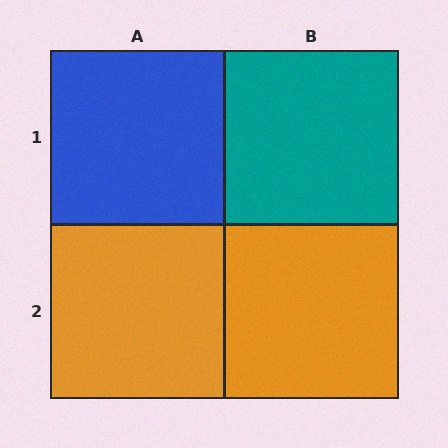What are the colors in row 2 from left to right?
Orange, orange.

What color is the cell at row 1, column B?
Teal.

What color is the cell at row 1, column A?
Blue.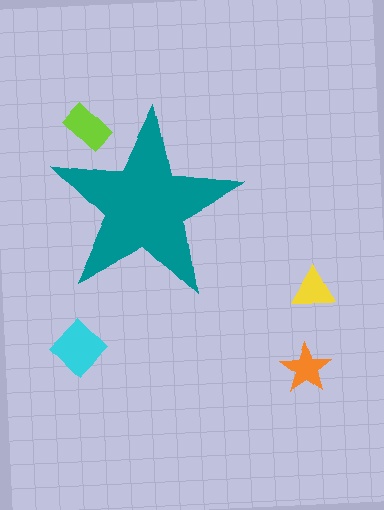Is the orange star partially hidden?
No, the orange star is fully visible.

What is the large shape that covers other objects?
A teal star.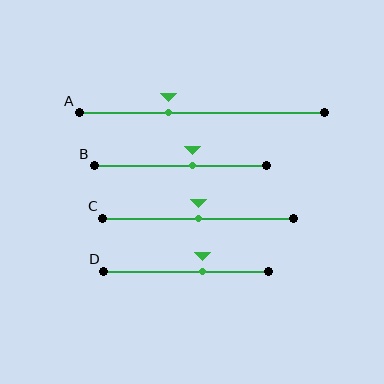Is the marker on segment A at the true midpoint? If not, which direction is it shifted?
No, the marker on segment A is shifted to the left by about 14% of the segment length.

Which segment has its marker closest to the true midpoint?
Segment C has its marker closest to the true midpoint.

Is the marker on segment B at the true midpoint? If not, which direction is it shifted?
No, the marker on segment B is shifted to the right by about 7% of the segment length.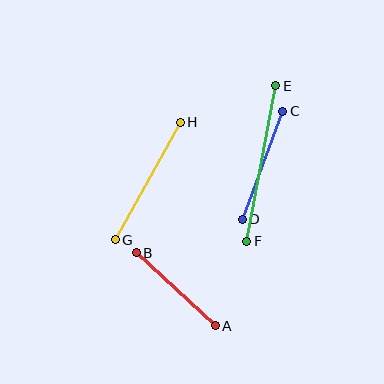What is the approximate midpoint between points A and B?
The midpoint is at approximately (176, 289) pixels.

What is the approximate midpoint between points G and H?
The midpoint is at approximately (148, 181) pixels.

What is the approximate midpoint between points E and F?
The midpoint is at approximately (261, 164) pixels.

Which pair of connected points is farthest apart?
Points E and F are farthest apart.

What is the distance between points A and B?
The distance is approximately 108 pixels.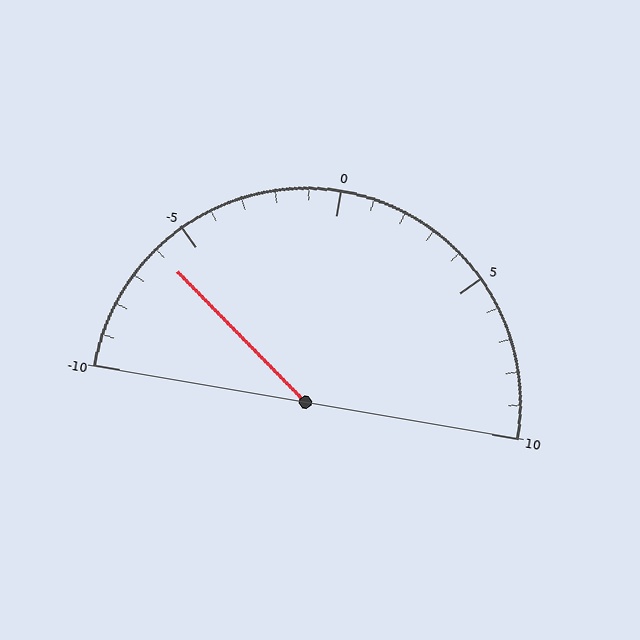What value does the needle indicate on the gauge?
The needle indicates approximately -6.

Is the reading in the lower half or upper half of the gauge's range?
The reading is in the lower half of the range (-10 to 10).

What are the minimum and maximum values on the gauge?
The gauge ranges from -10 to 10.